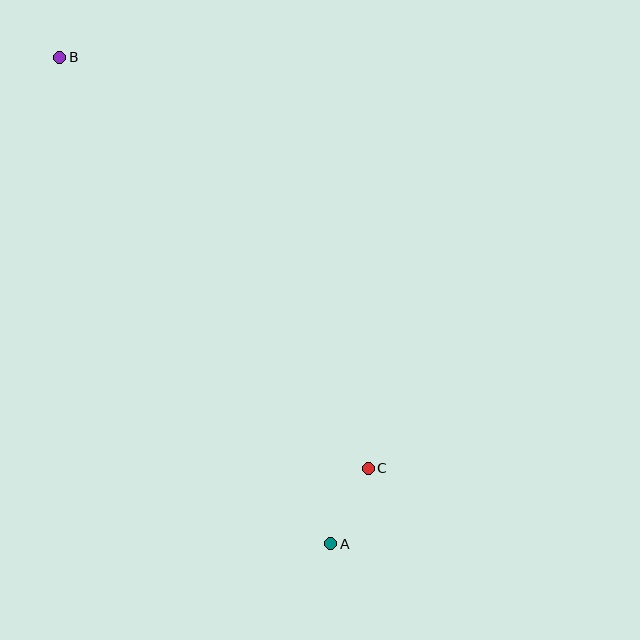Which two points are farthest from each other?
Points A and B are farthest from each other.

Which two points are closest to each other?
Points A and C are closest to each other.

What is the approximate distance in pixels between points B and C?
The distance between B and C is approximately 514 pixels.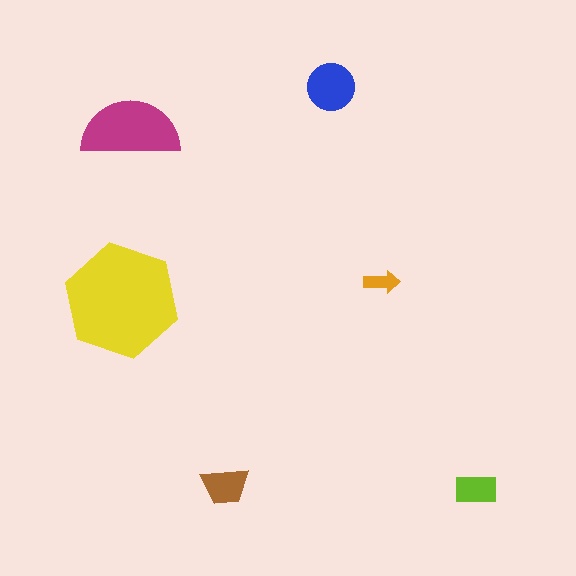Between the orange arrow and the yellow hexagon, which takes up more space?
The yellow hexagon.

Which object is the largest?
The yellow hexagon.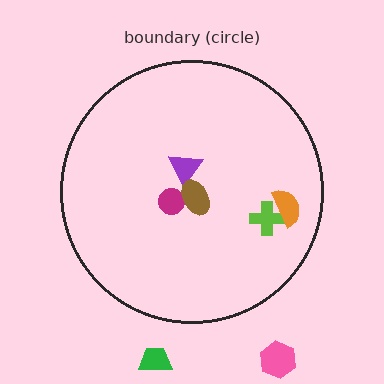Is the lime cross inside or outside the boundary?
Inside.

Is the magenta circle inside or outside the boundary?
Inside.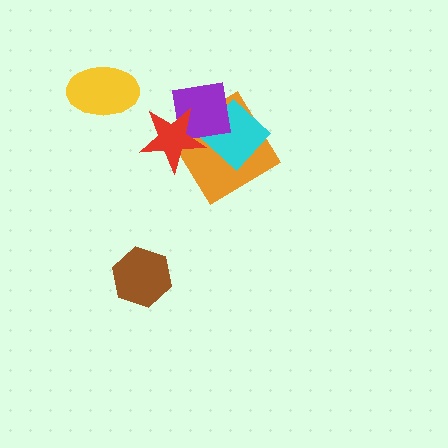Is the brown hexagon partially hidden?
No, no other shape covers it.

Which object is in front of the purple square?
The red star is in front of the purple square.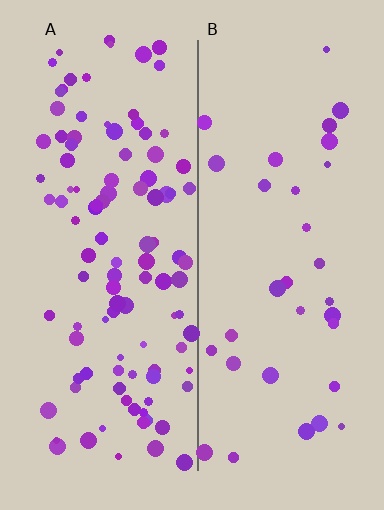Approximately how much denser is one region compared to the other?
Approximately 3.2× — region A over region B.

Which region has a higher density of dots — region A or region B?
A (the left).